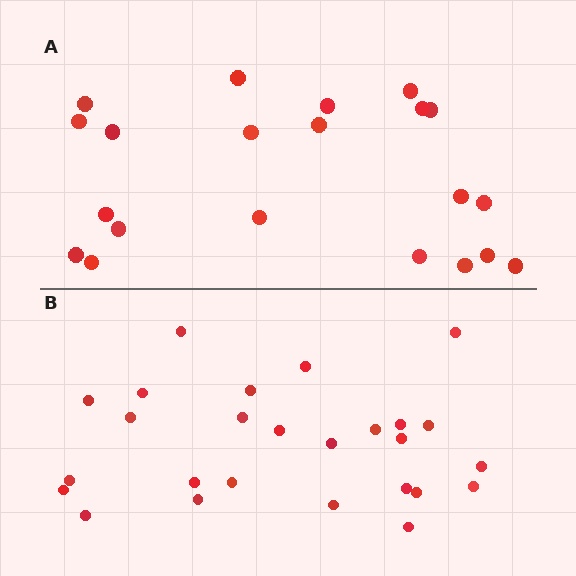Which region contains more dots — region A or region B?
Region B (the bottom region) has more dots.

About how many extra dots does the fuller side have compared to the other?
Region B has about 5 more dots than region A.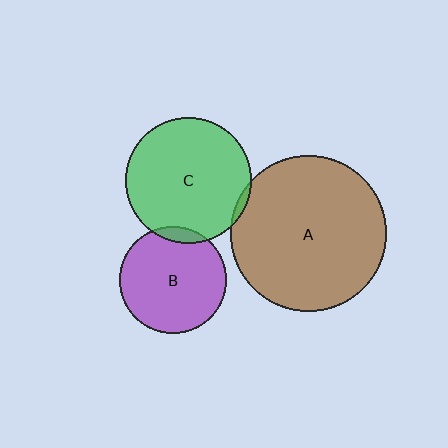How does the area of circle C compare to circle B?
Approximately 1.4 times.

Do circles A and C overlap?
Yes.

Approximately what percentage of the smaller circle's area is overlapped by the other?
Approximately 5%.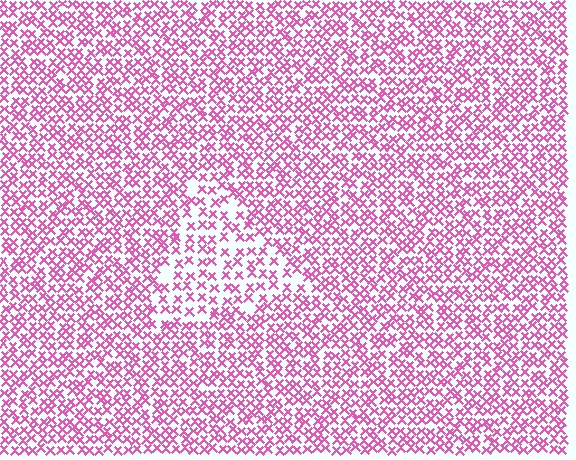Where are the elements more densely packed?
The elements are more densely packed outside the triangle boundary.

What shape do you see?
I see a triangle.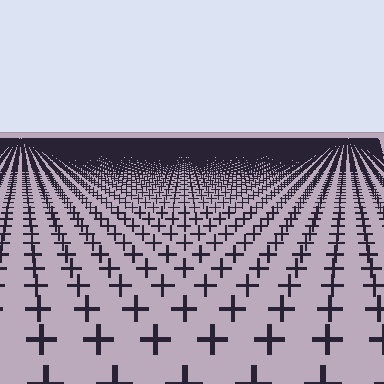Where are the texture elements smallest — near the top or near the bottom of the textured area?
Near the top.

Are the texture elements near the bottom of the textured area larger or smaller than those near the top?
Larger. Near the bottom, elements are closer to the viewer and appear at a bigger on-screen size.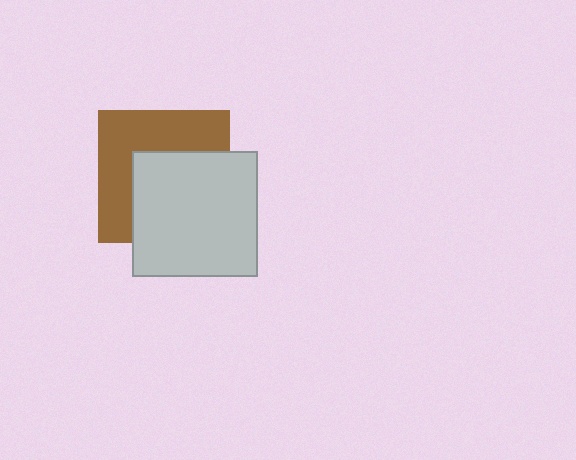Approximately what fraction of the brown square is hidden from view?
Roughly 51% of the brown square is hidden behind the light gray square.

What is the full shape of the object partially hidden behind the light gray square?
The partially hidden object is a brown square.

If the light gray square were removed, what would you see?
You would see the complete brown square.